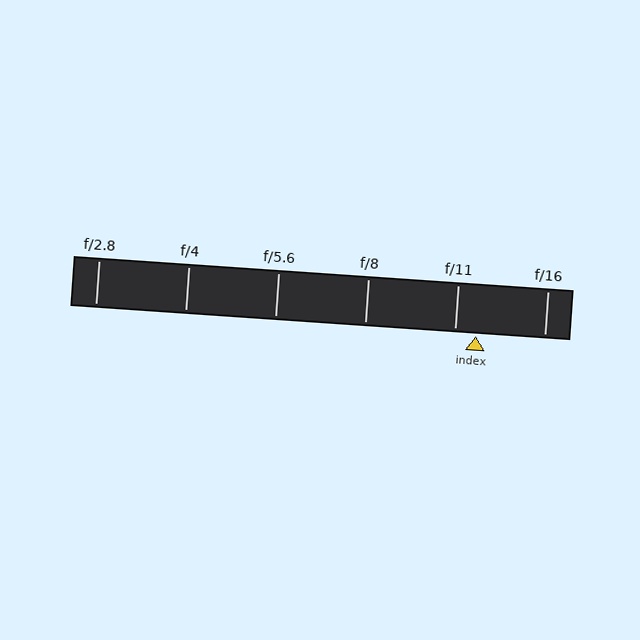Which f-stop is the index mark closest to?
The index mark is closest to f/11.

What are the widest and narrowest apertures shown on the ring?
The widest aperture shown is f/2.8 and the narrowest is f/16.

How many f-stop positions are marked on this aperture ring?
There are 6 f-stop positions marked.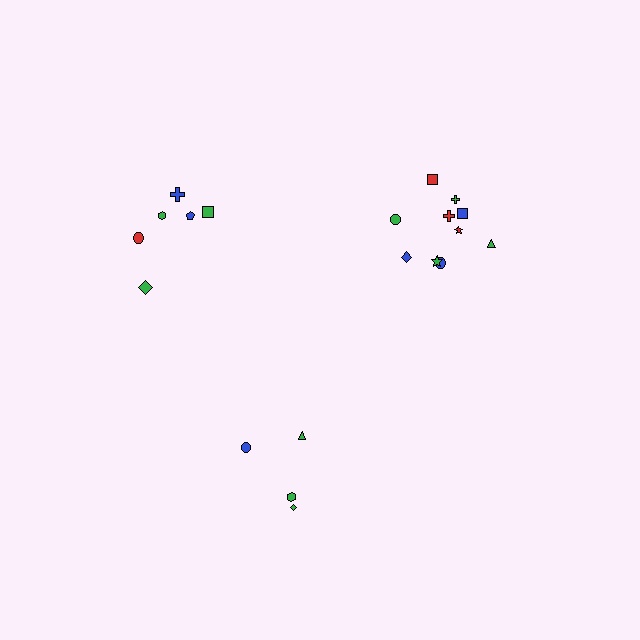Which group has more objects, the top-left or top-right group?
The top-right group.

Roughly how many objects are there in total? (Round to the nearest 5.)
Roughly 20 objects in total.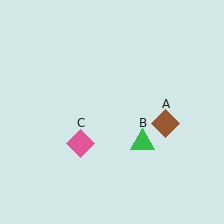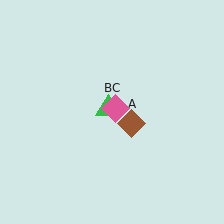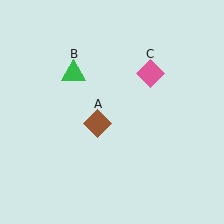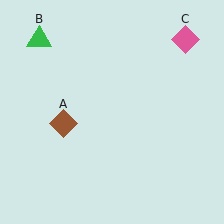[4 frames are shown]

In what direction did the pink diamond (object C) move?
The pink diamond (object C) moved up and to the right.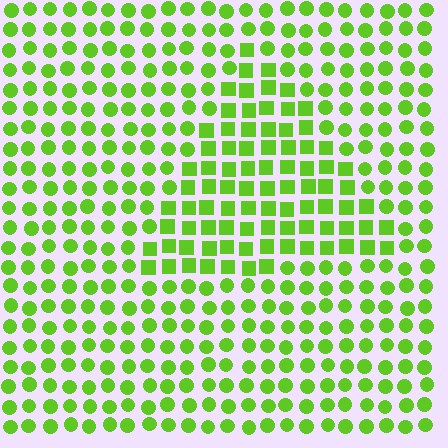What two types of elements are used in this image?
The image uses squares inside the triangle region and circles outside it.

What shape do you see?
I see a triangle.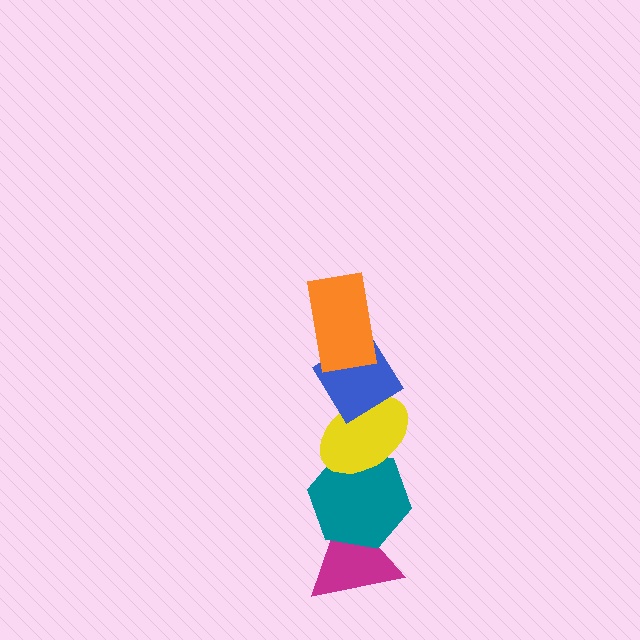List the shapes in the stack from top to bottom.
From top to bottom: the orange rectangle, the blue diamond, the yellow ellipse, the teal hexagon, the magenta triangle.